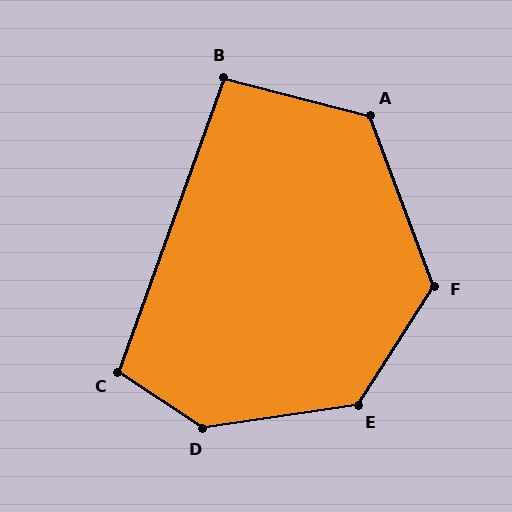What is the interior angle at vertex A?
Approximately 125 degrees (obtuse).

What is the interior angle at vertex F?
Approximately 127 degrees (obtuse).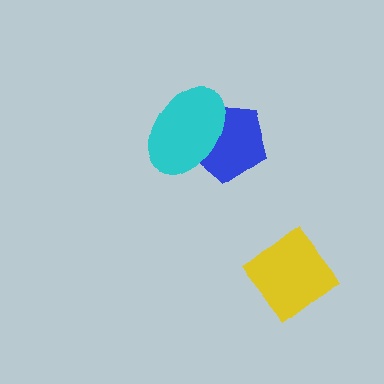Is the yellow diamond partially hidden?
No, no other shape covers it.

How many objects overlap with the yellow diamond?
0 objects overlap with the yellow diamond.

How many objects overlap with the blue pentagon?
1 object overlaps with the blue pentagon.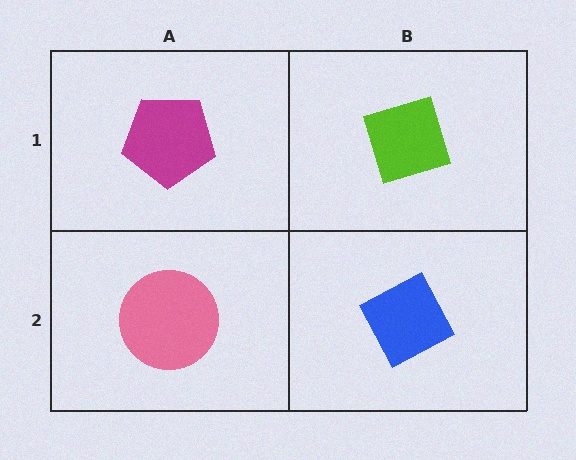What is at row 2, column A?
A pink circle.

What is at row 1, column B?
A lime diamond.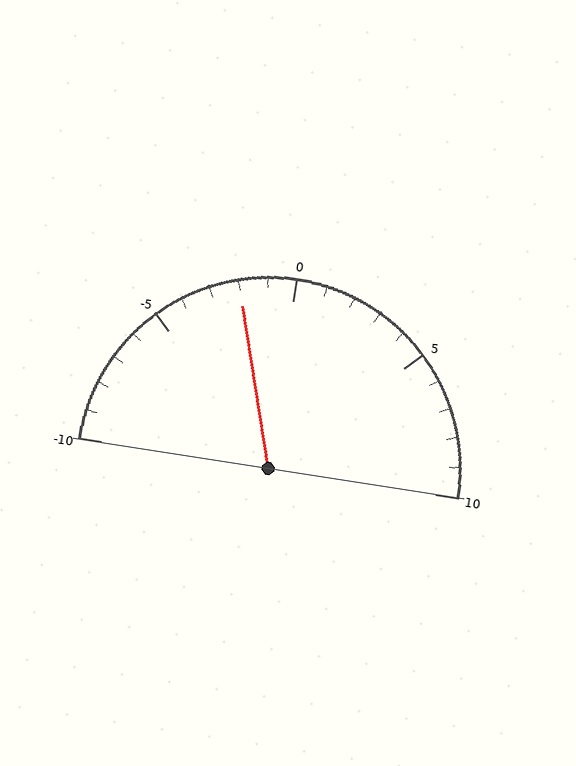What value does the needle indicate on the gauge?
The needle indicates approximately -2.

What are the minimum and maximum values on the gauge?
The gauge ranges from -10 to 10.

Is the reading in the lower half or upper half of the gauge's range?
The reading is in the lower half of the range (-10 to 10).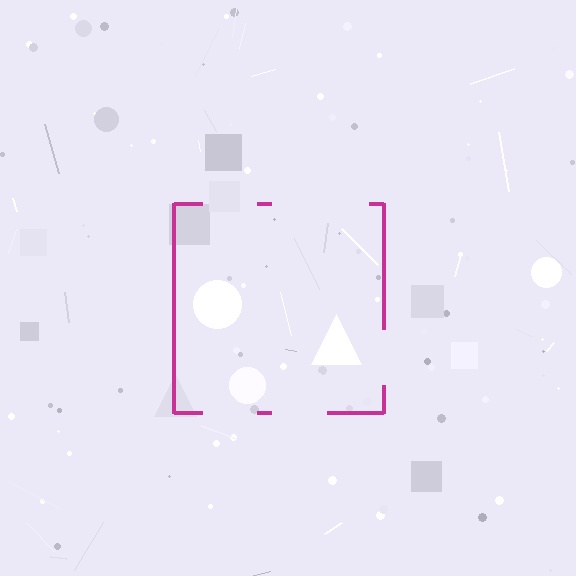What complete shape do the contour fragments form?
The contour fragments form a square.